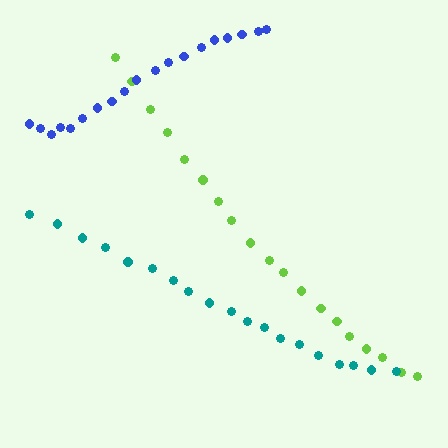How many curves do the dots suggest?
There are 3 distinct paths.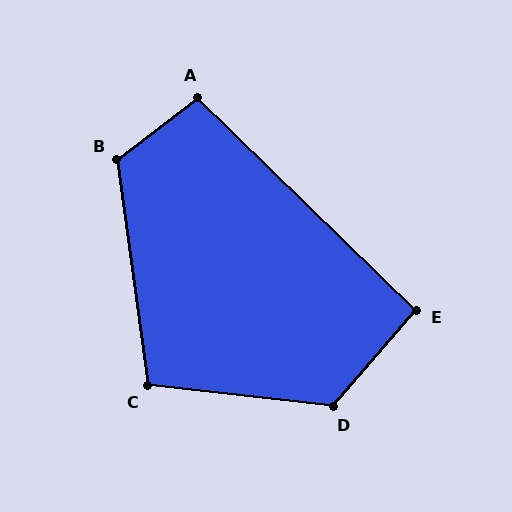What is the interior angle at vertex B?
Approximately 120 degrees (obtuse).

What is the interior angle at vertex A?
Approximately 98 degrees (obtuse).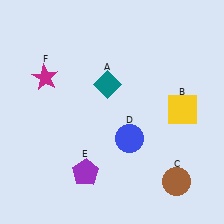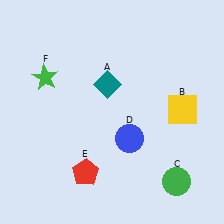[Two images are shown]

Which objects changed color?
C changed from brown to green. E changed from purple to red. F changed from magenta to green.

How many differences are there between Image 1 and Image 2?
There are 3 differences between the two images.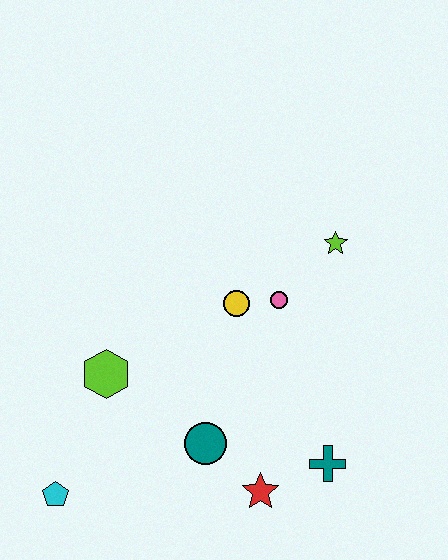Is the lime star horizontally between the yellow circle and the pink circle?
No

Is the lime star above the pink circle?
Yes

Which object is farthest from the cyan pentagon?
The lime star is farthest from the cyan pentagon.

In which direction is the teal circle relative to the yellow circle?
The teal circle is below the yellow circle.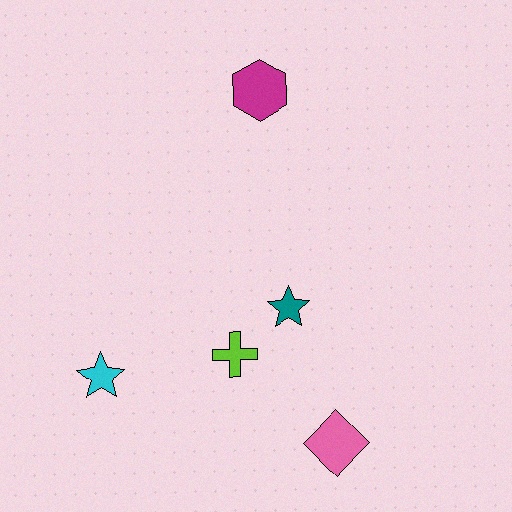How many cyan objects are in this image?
There is 1 cyan object.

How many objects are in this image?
There are 5 objects.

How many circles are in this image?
There are no circles.